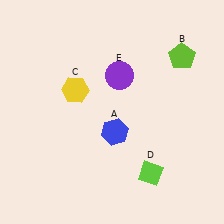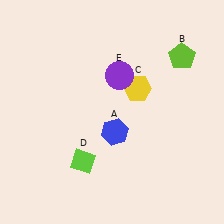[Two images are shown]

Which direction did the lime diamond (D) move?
The lime diamond (D) moved left.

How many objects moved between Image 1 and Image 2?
2 objects moved between the two images.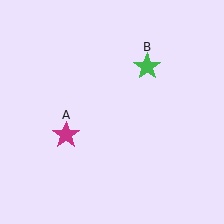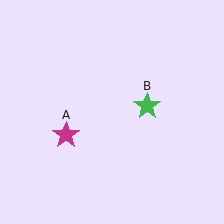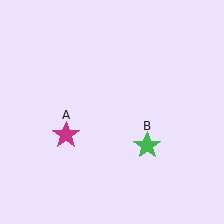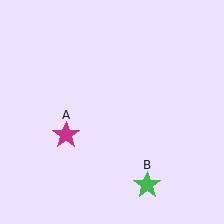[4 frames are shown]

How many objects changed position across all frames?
1 object changed position: green star (object B).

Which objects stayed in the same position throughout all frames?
Magenta star (object A) remained stationary.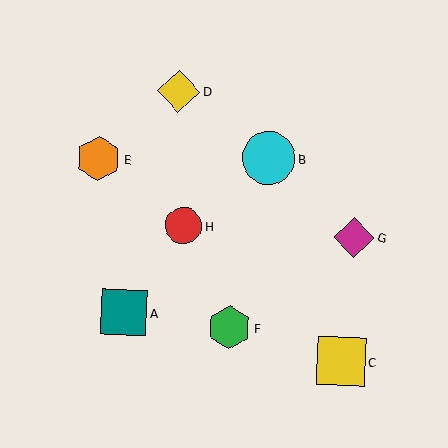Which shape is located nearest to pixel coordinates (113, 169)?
The orange hexagon (labeled E) at (99, 159) is nearest to that location.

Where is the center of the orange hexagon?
The center of the orange hexagon is at (99, 159).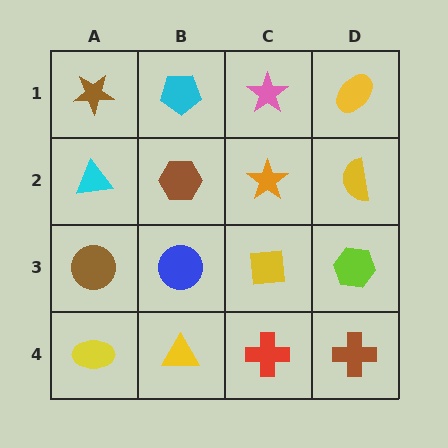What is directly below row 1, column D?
A yellow semicircle.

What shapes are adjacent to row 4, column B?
A blue circle (row 3, column B), a yellow ellipse (row 4, column A), a red cross (row 4, column C).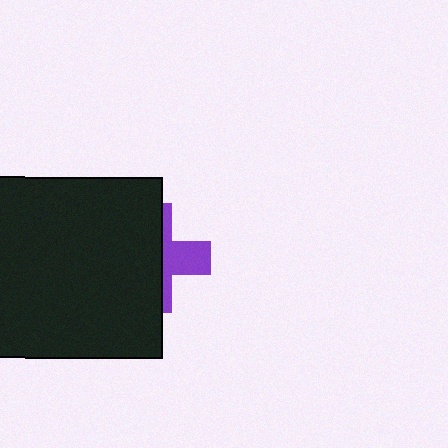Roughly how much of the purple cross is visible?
A small part of it is visible (roughly 36%).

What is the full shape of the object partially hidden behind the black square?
The partially hidden object is a purple cross.